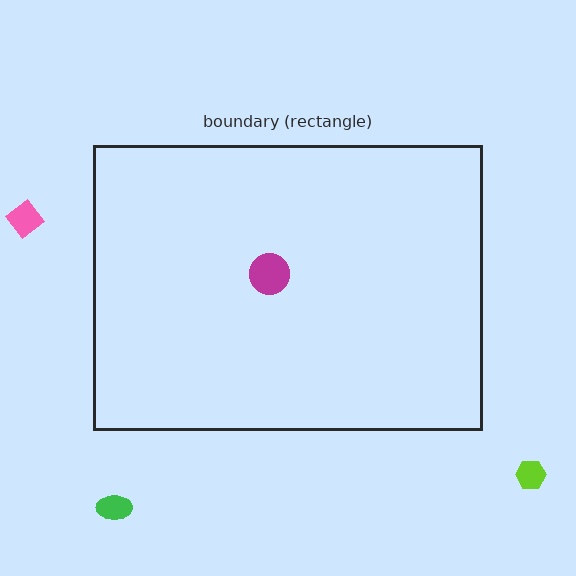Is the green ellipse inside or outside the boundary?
Outside.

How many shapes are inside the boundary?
1 inside, 3 outside.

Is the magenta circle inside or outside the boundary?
Inside.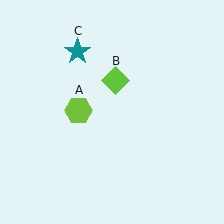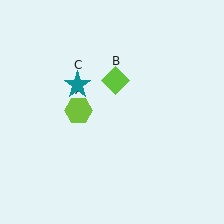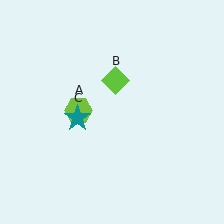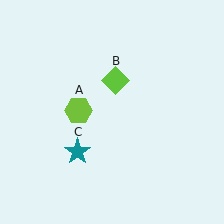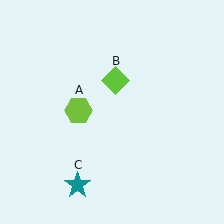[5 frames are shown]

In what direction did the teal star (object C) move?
The teal star (object C) moved down.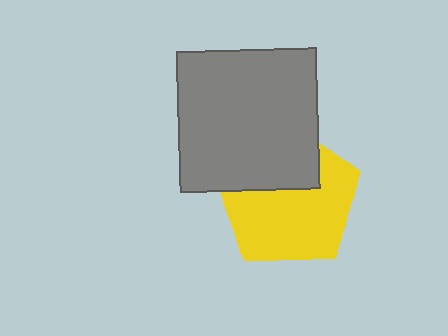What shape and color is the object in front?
The object in front is a gray square.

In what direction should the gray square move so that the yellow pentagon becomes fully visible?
The gray square should move up. That is the shortest direction to clear the overlap and leave the yellow pentagon fully visible.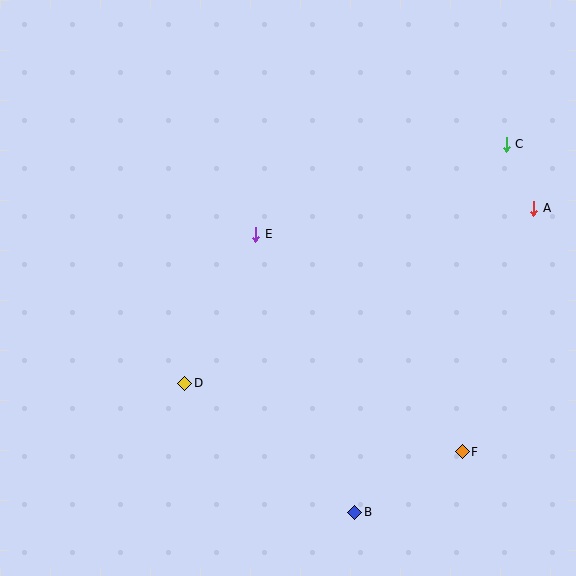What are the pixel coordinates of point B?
Point B is at (355, 512).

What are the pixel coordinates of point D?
Point D is at (185, 383).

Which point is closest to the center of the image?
Point E at (256, 234) is closest to the center.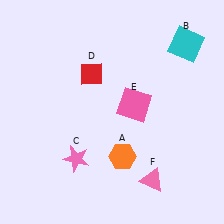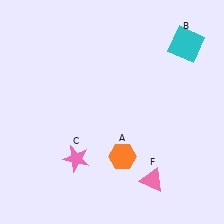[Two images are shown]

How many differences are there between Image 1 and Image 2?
There are 2 differences between the two images.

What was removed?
The red diamond (D), the pink square (E) were removed in Image 2.